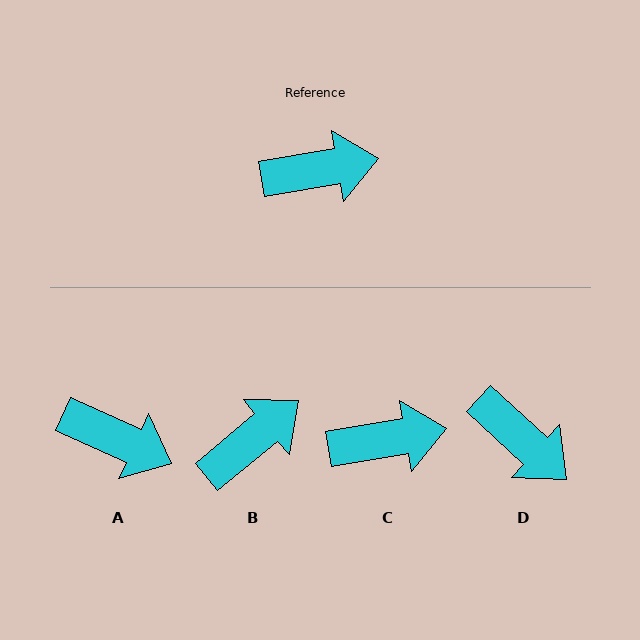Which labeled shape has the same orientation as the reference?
C.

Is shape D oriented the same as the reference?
No, it is off by about 52 degrees.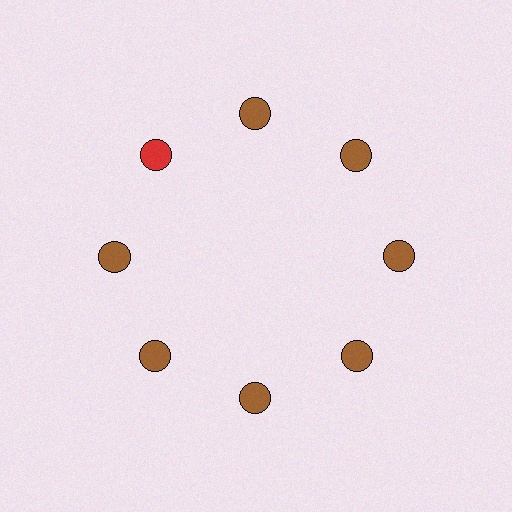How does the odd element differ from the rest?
It has a different color: red instead of brown.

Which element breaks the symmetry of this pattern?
The red circle at roughly the 10 o'clock position breaks the symmetry. All other shapes are brown circles.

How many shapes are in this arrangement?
There are 8 shapes arranged in a ring pattern.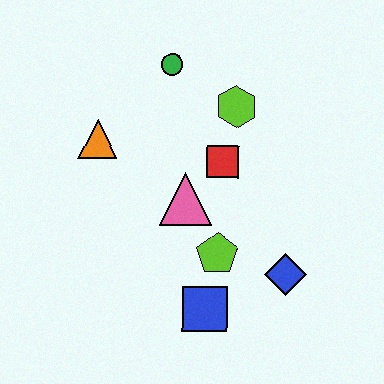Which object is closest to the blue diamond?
The lime pentagon is closest to the blue diamond.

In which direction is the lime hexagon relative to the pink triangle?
The lime hexagon is above the pink triangle.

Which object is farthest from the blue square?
The green circle is farthest from the blue square.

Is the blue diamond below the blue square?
No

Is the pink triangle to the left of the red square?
Yes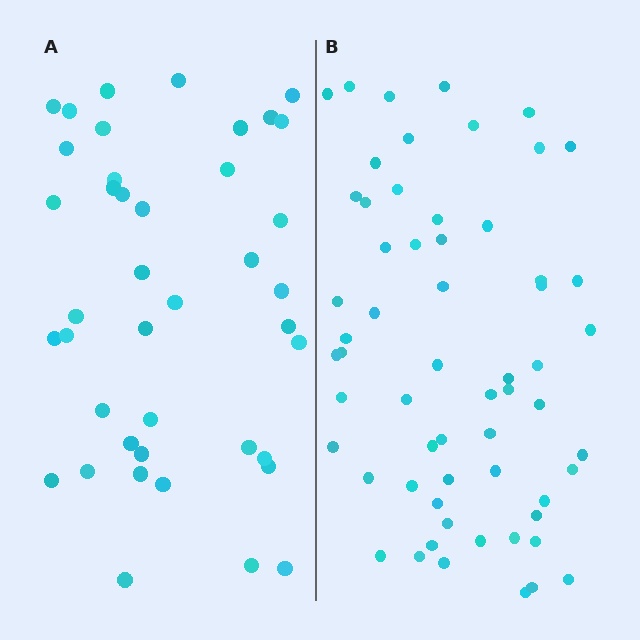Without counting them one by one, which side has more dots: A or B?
Region B (the right region) has more dots.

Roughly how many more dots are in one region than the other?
Region B has approximately 20 more dots than region A.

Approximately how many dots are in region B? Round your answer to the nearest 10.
About 60 dots.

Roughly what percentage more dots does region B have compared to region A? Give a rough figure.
About 45% more.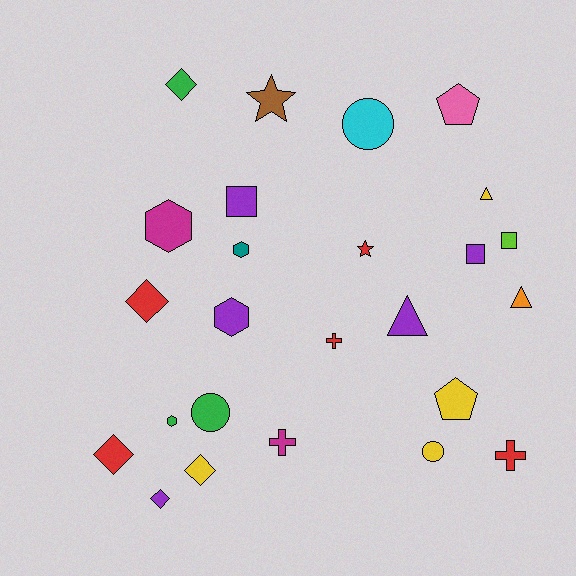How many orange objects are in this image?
There is 1 orange object.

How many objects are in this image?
There are 25 objects.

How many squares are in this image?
There are 3 squares.